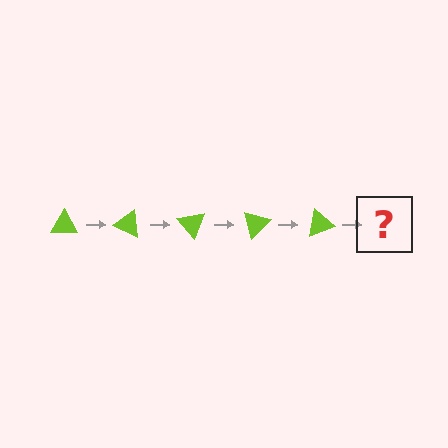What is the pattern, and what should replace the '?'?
The pattern is that the triangle rotates 25 degrees each step. The '?' should be a lime triangle rotated 125 degrees.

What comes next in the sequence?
The next element should be a lime triangle rotated 125 degrees.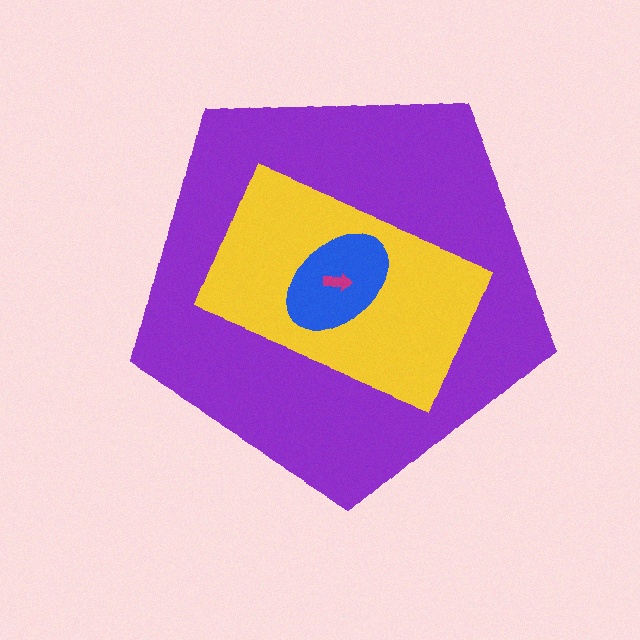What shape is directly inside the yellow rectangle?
The blue ellipse.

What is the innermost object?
The magenta arrow.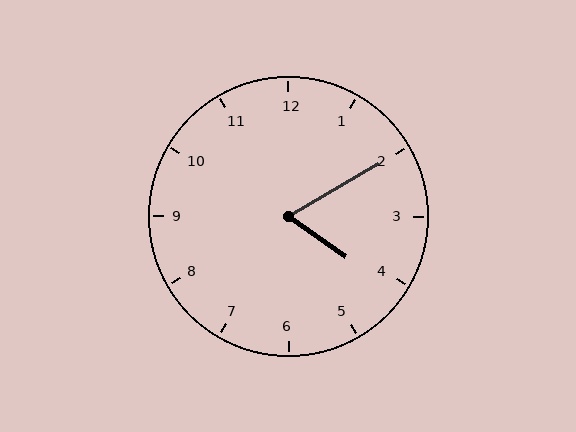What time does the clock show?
4:10.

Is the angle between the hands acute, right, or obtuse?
It is acute.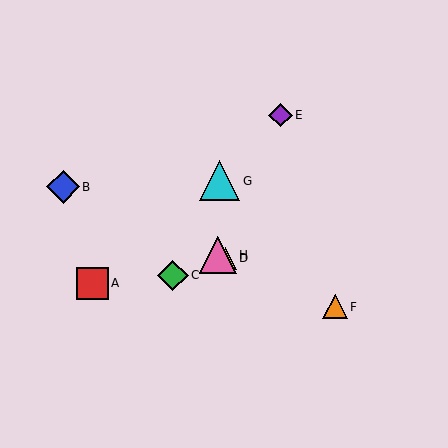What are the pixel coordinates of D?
Object D is at (225, 258).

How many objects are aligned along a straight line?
4 objects (B, D, F, H) are aligned along a straight line.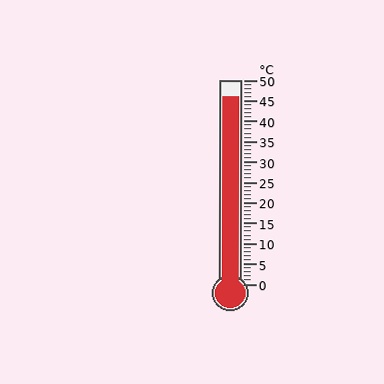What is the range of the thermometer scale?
The thermometer scale ranges from 0°C to 50°C.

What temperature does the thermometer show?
The thermometer shows approximately 46°C.